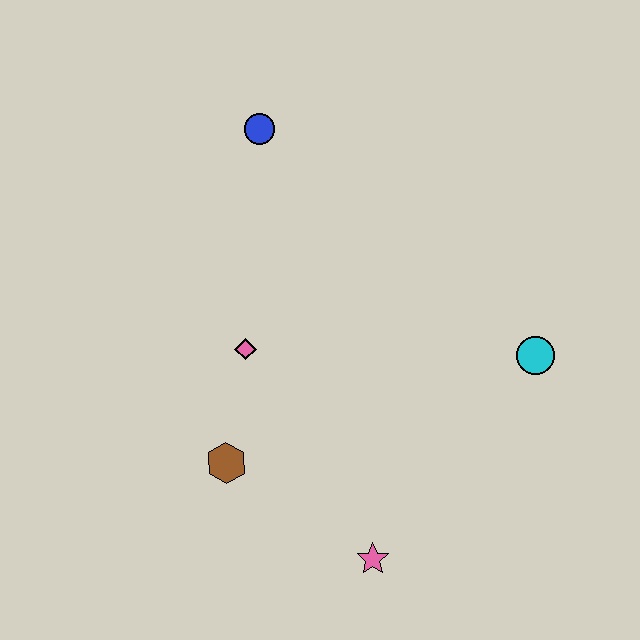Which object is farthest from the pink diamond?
The cyan circle is farthest from the pink diamond.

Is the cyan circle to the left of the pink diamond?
No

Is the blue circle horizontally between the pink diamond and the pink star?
Yes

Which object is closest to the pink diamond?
The brown hexagon is closest to the pink diamond.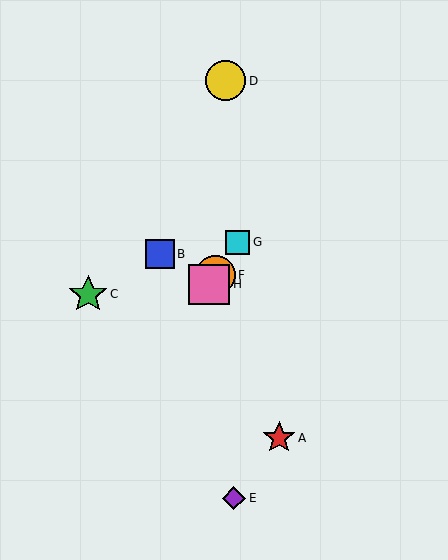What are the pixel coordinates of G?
Object G is at (238, 242).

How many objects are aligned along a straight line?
3 objects (F, G, H) are aligned along a straight line.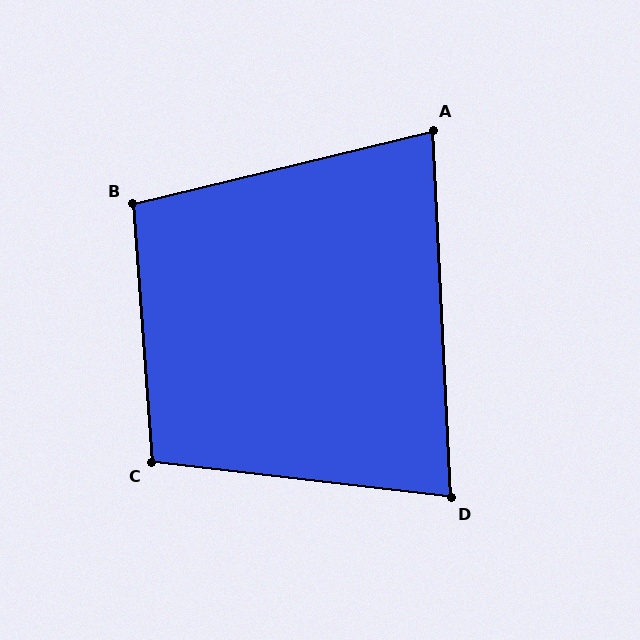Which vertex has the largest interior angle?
C, at approximately 101 degrees.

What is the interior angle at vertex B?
Approximately 99 degrees (obtuse).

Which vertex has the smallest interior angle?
A, at approximately 79 degrees.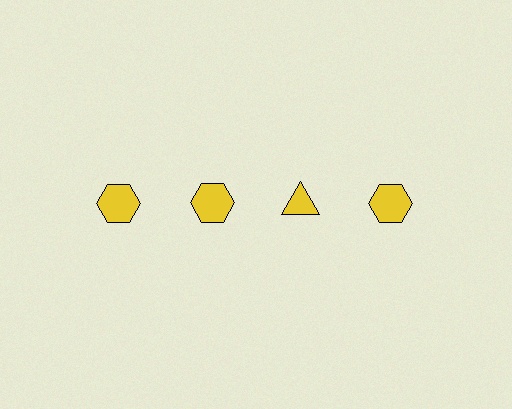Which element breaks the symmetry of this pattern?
The yellow triangle in the top row, center column breaks the symmetry. All other shapes are yellow hexagons.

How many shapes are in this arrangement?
There are 4 shapes arranged in a grid pattern.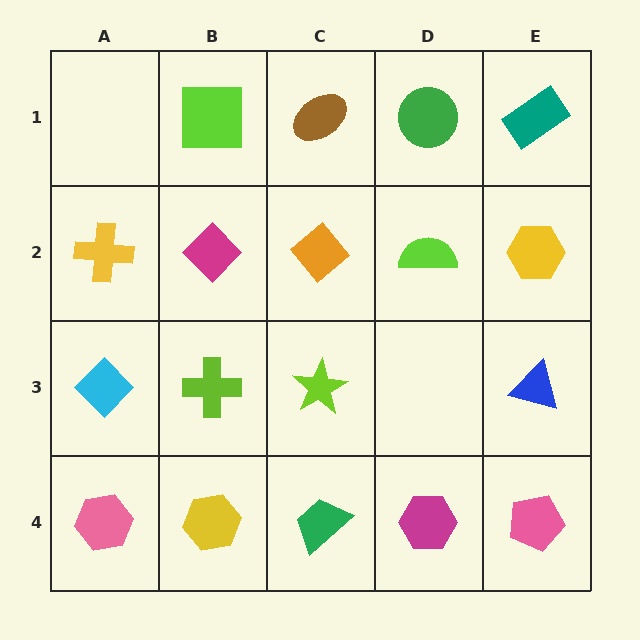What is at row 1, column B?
A lime square.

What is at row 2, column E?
A yellow hexagon.